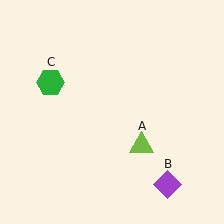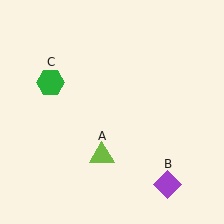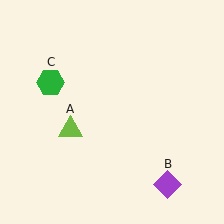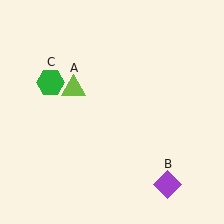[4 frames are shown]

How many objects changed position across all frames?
1 object changed position: lime triangle (object A).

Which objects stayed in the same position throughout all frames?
Purple diamond (object B) and green hexagon (object C) remained stationary.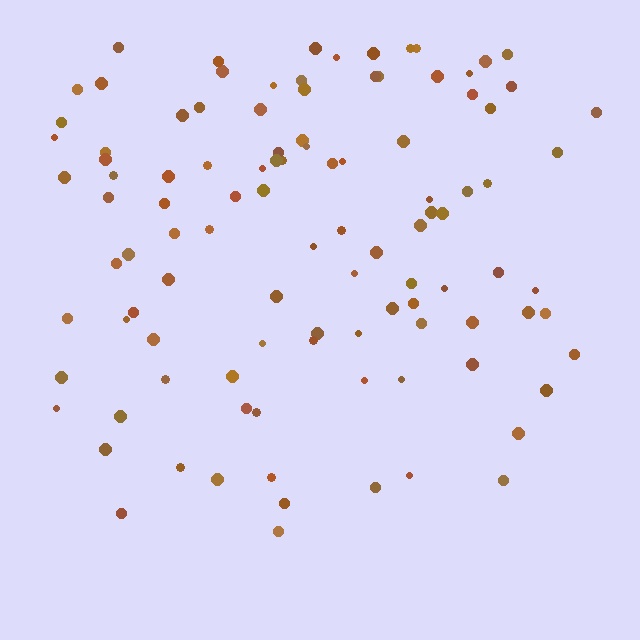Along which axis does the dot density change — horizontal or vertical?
Vertical.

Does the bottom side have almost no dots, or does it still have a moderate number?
Still a moderate number, just noticeably fewer than the top.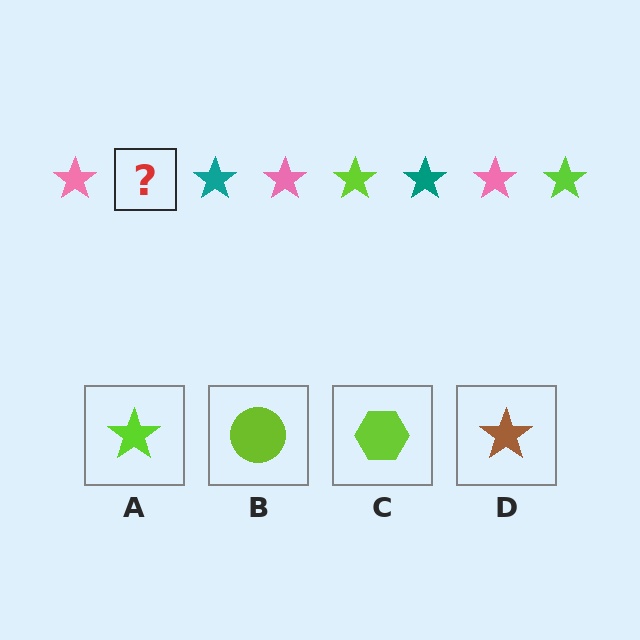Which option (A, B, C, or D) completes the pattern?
A.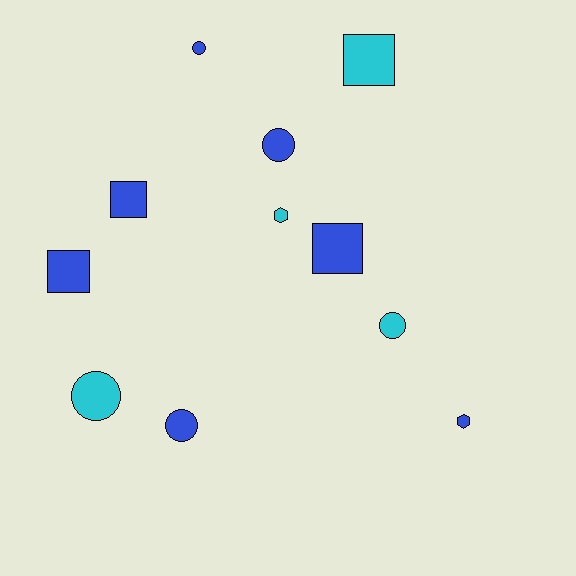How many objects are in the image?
There are 11 objects.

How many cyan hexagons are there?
There is 1 cyan hexagon.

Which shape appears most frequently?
Circle, with 5 objects.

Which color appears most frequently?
Blue, with 7 objects.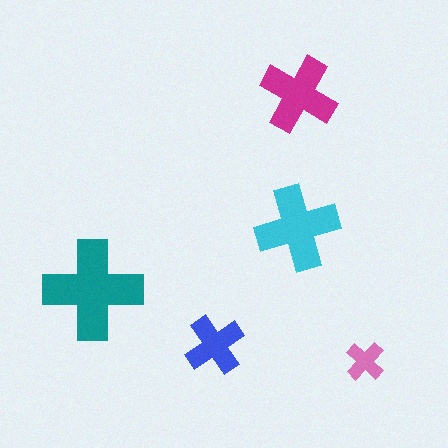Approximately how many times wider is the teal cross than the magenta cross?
About 1.5 times wider.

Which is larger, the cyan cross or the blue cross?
The cyan one.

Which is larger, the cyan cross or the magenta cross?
The cyan one.